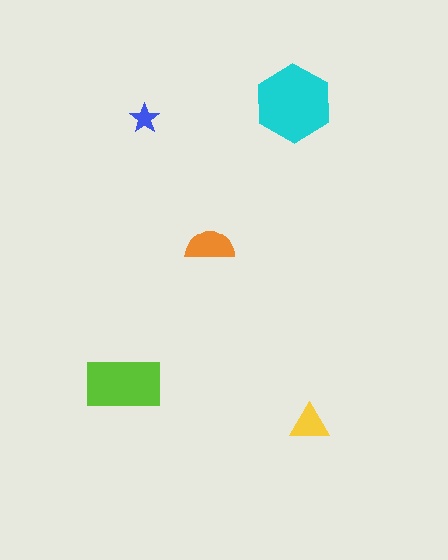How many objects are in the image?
There are 5 objects in the image.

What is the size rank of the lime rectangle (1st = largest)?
2nd.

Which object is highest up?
The cyan hexagon is topmost.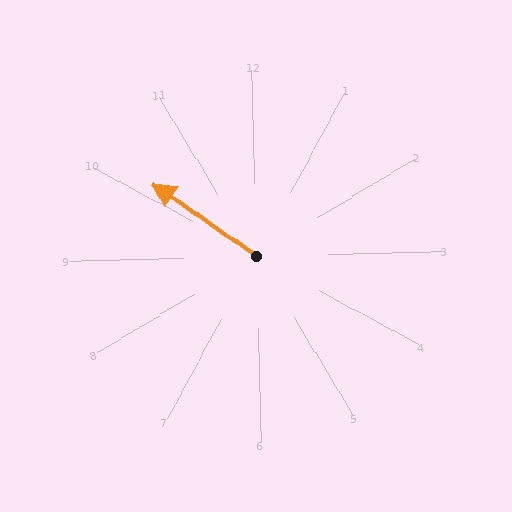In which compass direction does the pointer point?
Northwest.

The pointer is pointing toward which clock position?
Roughly 10 o'clock.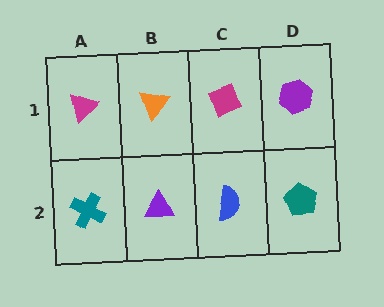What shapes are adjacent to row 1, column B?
A purple triangle (row 2, column B), a magenta triangle (row 1, column A), a magenta diamond (row 1, column C).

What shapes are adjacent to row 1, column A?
A teal cross (row 2, column A), an orange triangle (row 1, column B).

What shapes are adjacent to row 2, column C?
A magenta diamond (row 1, column C), a purple triangle (row 2, column B), a teal pentagon (row 2, column D).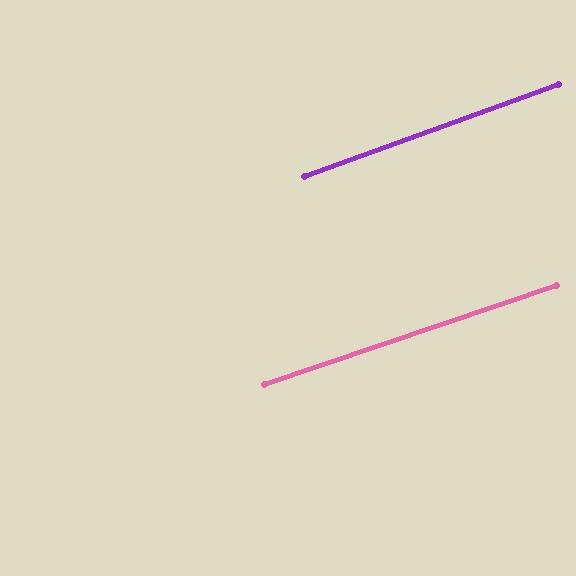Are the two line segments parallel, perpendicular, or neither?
Parallel — their directions differ by only 1.5°.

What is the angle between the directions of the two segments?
Approximately 1 degree.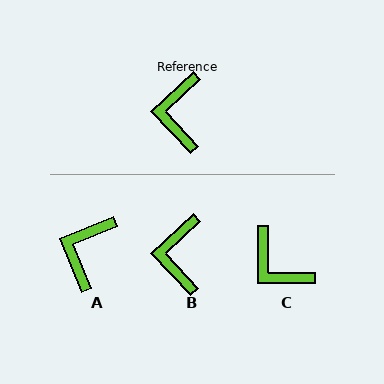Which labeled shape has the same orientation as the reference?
B.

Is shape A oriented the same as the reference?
No, it is off by about 21 degrees.